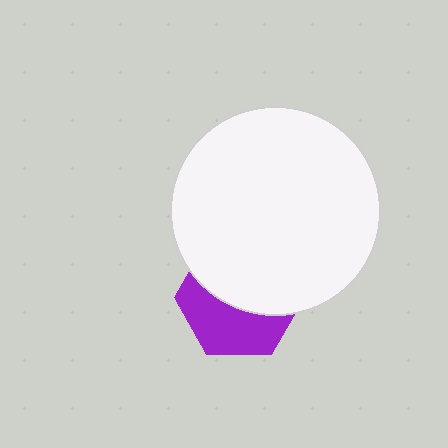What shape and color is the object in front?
The object in front is a white circle.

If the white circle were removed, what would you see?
You would see the complete purple hexagon.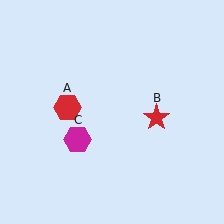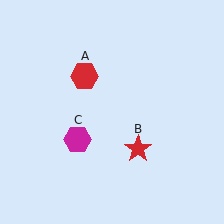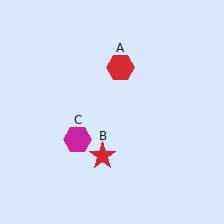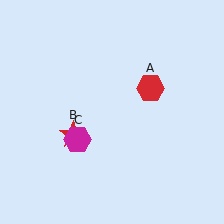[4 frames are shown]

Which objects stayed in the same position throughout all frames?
Magenta hexagon (object C) remained stationary.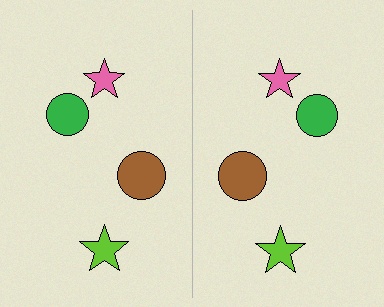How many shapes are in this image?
There are 8 shapes in this image.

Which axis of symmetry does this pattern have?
The pattern has a vertical axis of symmetry running through the center of the image.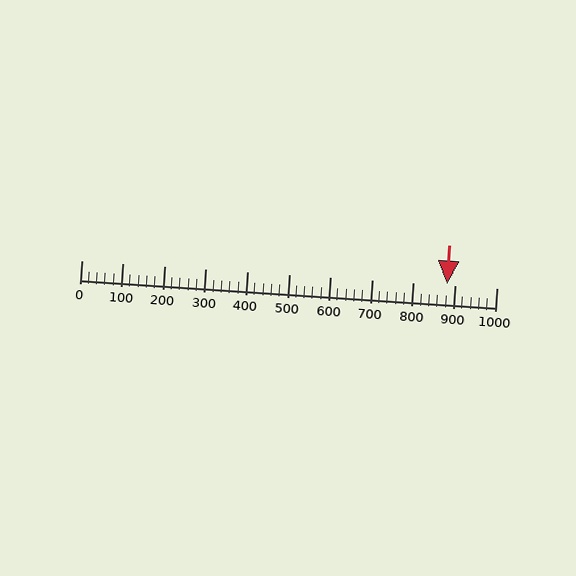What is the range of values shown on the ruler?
The ruler shows values from 0 to 1000.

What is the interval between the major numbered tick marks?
The major tick marks are spaced 100 units apart.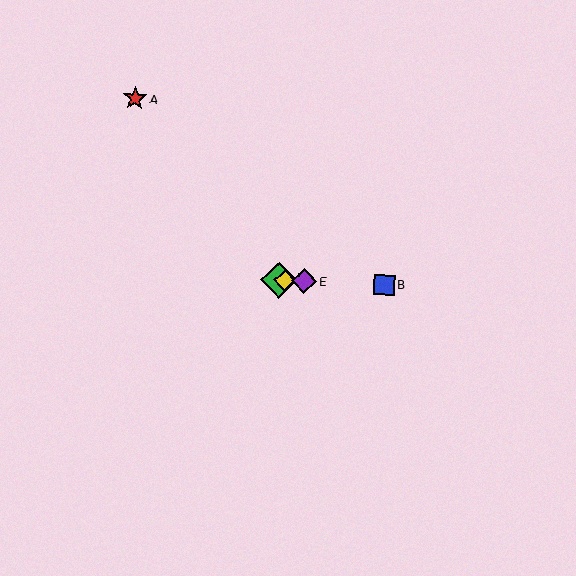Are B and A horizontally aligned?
No, B is at y≈285 and A is at y≈98.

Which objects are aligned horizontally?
Objects B, C, D, E are aligned horizontally.